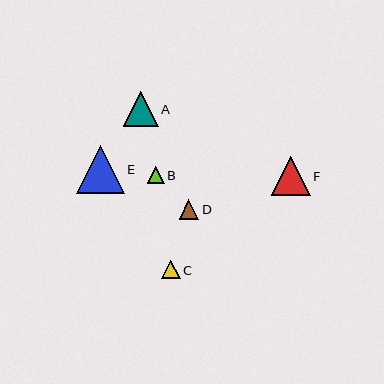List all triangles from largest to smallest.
From largest to smallest: E, F, A, D, C, B.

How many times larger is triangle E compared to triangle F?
Triangle E is approximately 1.2 times the size of triangle F.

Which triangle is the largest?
Triangle E is the largest with a size of approximately 48 pixels.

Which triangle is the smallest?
Triangle B is the smallest with a size of approximately 17 pixels.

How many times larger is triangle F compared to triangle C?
Triangle F is approximately 2.1 times the size of triangle C.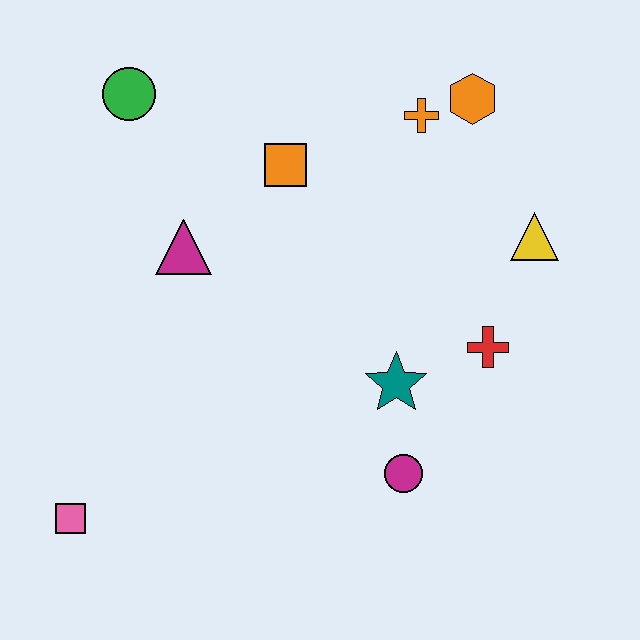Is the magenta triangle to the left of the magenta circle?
Yes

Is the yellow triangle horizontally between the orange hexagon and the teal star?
No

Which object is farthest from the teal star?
The green circle is farthest from the teal star.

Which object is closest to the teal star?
The magenta circle is closest to the teal star.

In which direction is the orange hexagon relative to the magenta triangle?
The orange hexagon is to the right of the magenta triangle.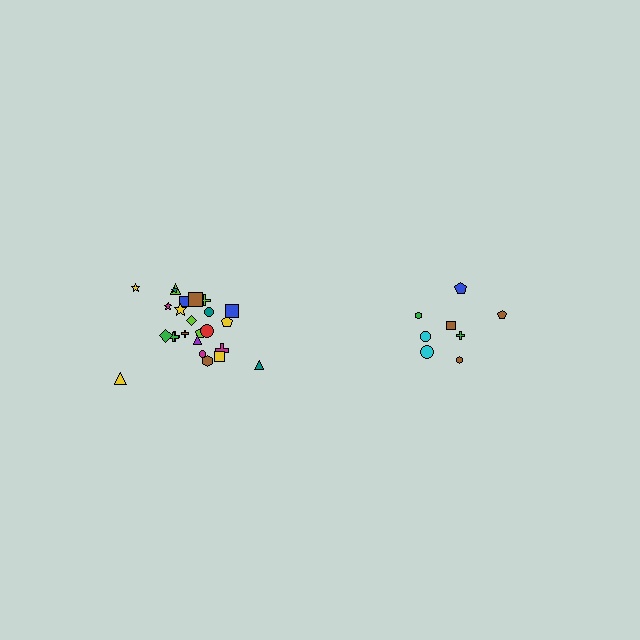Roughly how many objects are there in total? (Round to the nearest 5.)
Roughly 35 objects in total.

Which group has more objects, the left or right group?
The left group.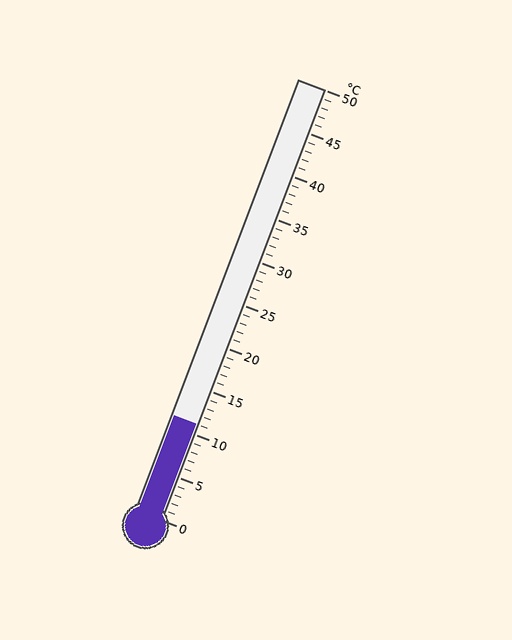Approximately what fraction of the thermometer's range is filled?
The thermometer is filled to approximately 20% of its range.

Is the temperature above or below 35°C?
The temperature is below 35°C.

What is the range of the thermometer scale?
The thermometer scale ranges from 0°C to 50°C.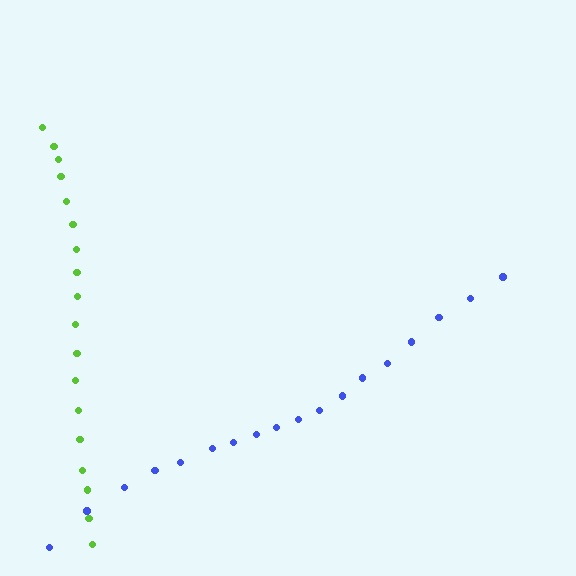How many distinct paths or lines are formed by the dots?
There are 2 distinct paths.